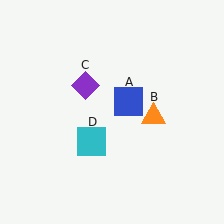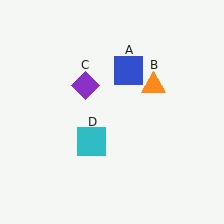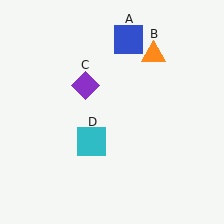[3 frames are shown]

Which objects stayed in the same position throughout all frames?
Purple diamond (object C) and cyan square (object D) remained stationary.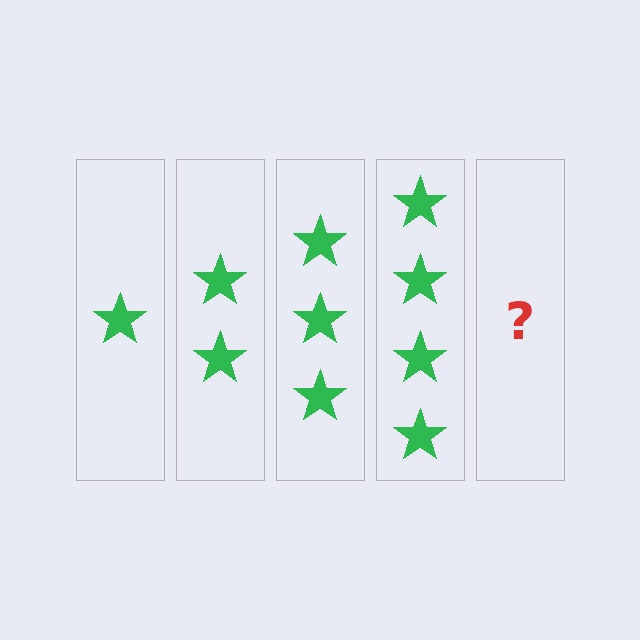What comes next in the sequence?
The next element should be 5 stars.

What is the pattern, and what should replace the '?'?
The pattern is that each step adds one more star. The '?' should be 5 stars.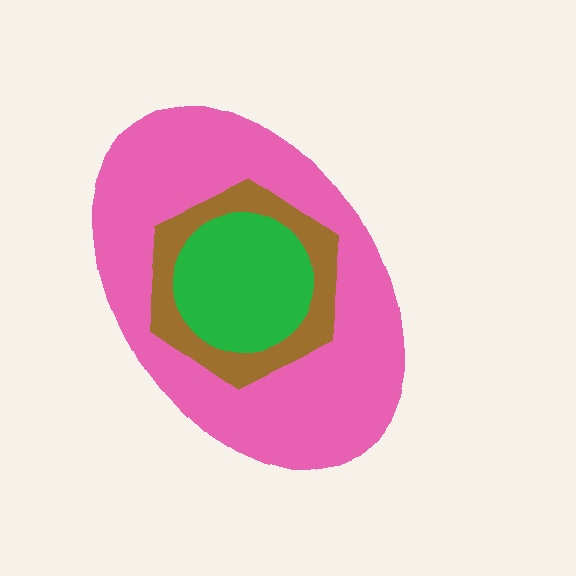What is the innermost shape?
The green circle.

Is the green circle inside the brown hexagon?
Yes.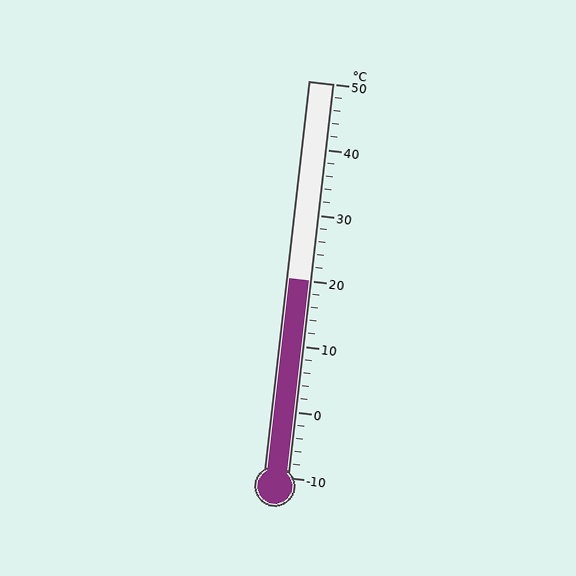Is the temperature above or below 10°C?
The temperature is above 10°C.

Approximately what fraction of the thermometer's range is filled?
The thermometer is filled to approximately 50% of its range.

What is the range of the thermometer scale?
The thermometer scale ranges from -10°C to 50°C.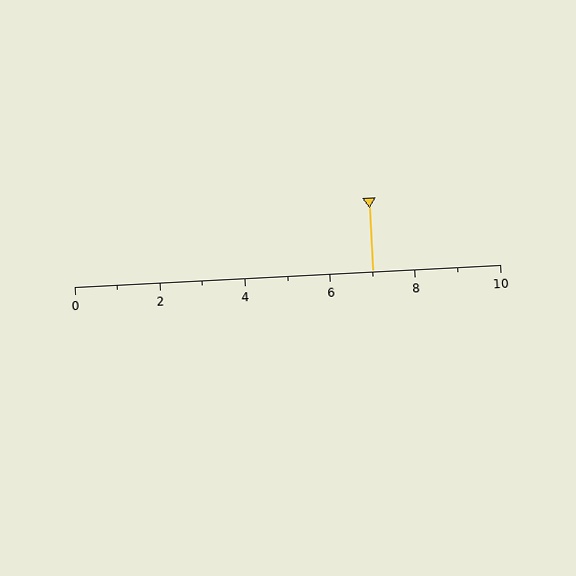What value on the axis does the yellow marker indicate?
The marker indicates approximately 7.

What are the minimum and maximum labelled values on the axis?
The axis runs from 0 to 10.